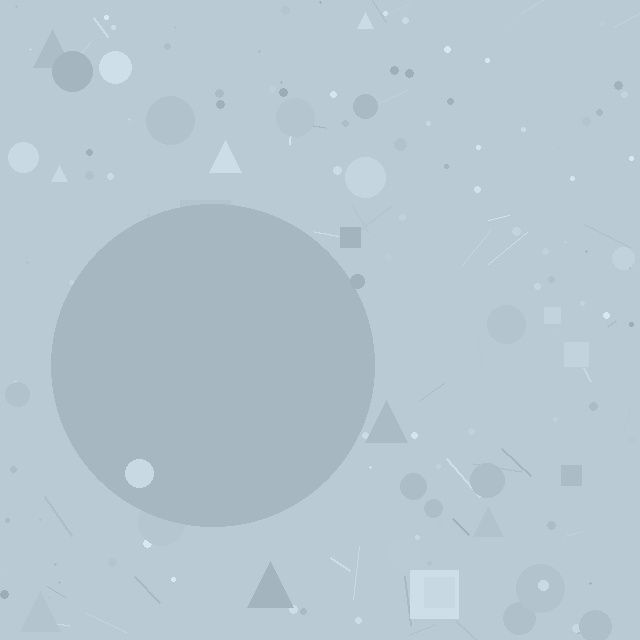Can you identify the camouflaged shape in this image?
The camouflaged shape is a circle.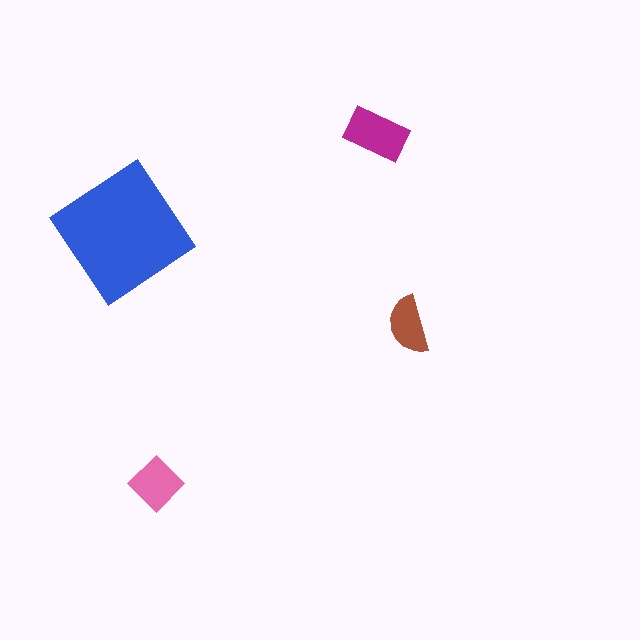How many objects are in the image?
There are 4 objects in the image.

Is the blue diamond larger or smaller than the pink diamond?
Larger.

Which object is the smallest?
The brown semicircle.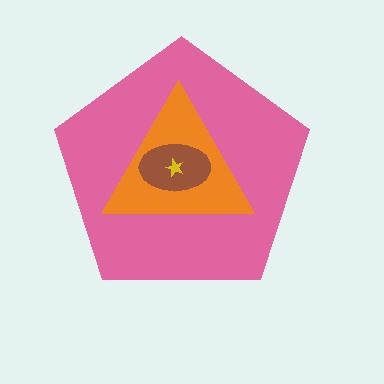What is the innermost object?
The yellow star.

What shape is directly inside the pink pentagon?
The orange triangle.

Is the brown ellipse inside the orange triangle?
Yes.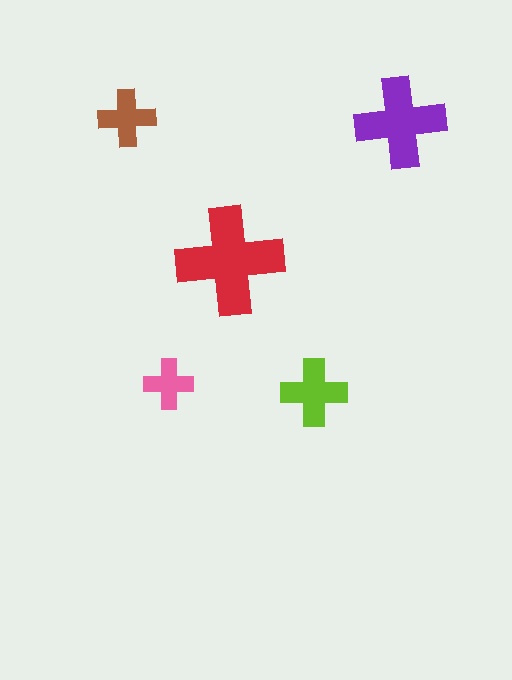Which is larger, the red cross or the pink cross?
The red one.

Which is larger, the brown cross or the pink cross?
The brown one.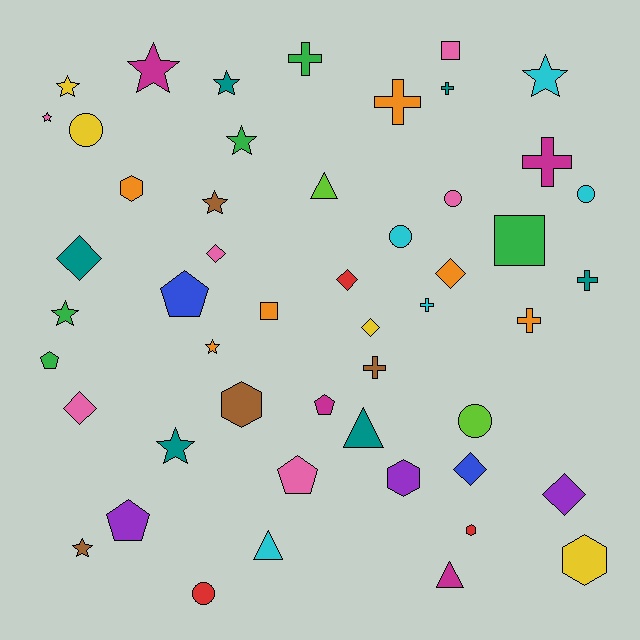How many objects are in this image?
There are 50 objects.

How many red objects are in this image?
There are 3 red objects.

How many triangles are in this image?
There are 4 triangles.